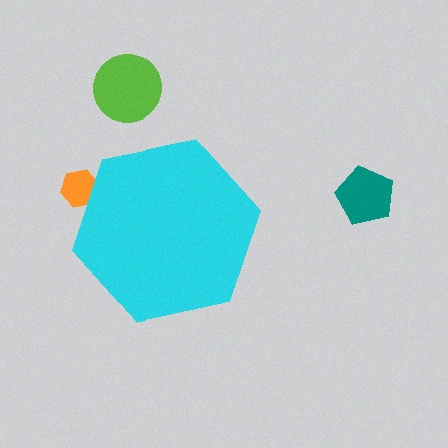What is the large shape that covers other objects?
A cyan hexagon.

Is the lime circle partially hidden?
No, the lime circle is fully visible.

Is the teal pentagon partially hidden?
No, the teal pentagon is fully visible.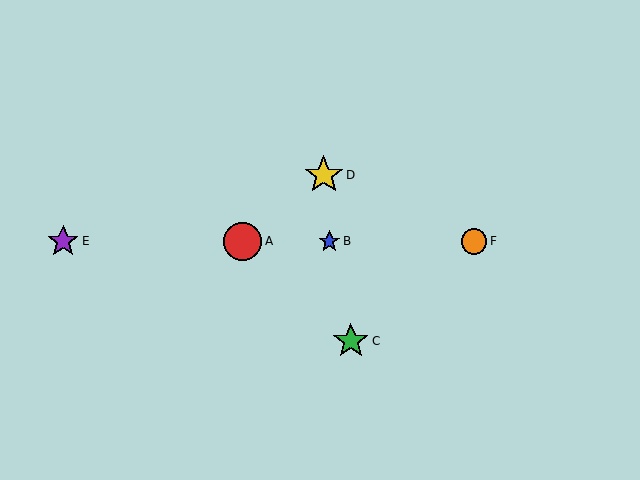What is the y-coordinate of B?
Object B is at y≈241.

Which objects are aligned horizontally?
Objects A, B, E, F are aligned horizontally.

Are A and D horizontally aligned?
No, A is at y≈241 and D is at y≈175.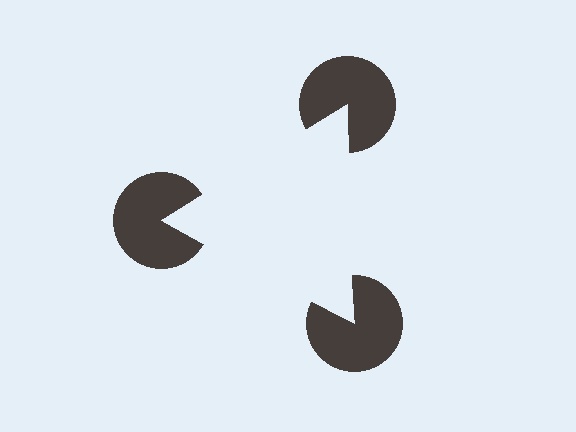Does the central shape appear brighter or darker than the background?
It typically appears slightly brighter than the background, even though no actual brightness change is drawn.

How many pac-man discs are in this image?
There are 3 — one at each vertex of the illusory triangle.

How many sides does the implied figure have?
3 sides.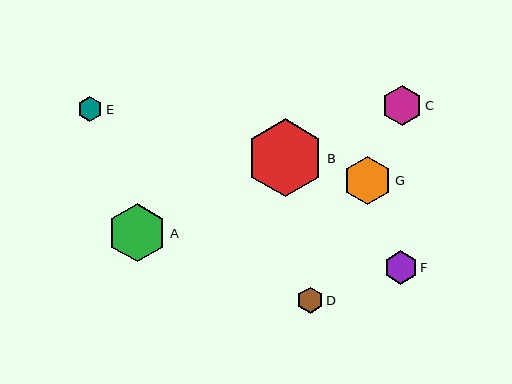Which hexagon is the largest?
Hexagon B is the largest with a size of approximately 78 pixels.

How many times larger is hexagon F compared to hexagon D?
Hexagon F is approximately 1.3 times the size of hexagon D.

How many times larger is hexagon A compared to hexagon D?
Hexagon A is approximately 2.2 times the size of hexagon D.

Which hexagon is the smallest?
Hexagon E is the smallest with a size of approximately 25 pixels.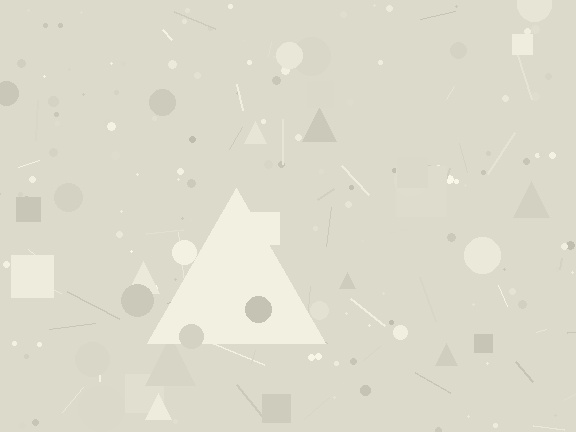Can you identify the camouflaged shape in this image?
The camouflaged shape is a triangle.